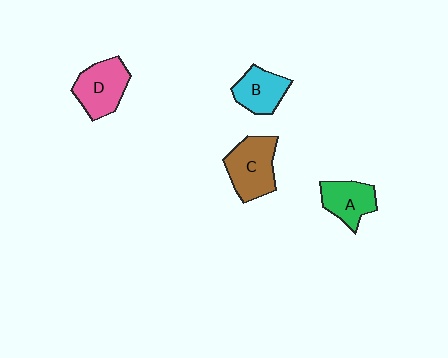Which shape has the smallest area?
Shape B (cyan).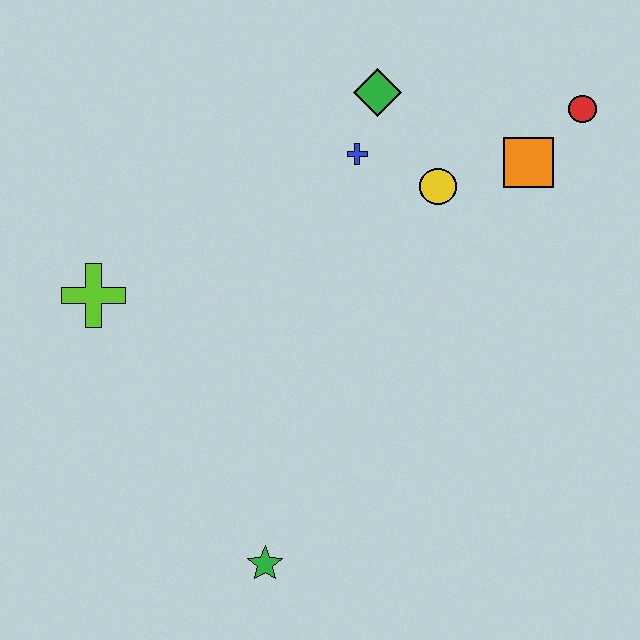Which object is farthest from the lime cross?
The red circle is farthest from the lime cross.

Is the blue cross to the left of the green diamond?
Yes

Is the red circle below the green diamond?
Yes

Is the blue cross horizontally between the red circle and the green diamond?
No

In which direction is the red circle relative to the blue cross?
The red circle is to the right of the blue cross.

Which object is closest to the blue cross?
The green diamond is closest to the blue cross.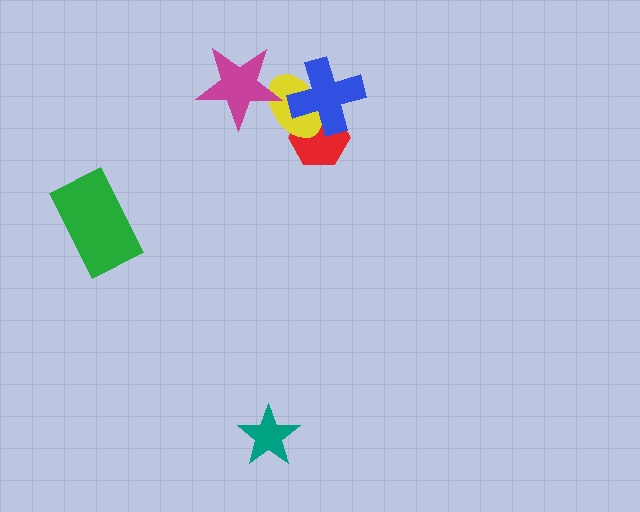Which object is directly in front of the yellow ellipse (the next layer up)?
The blue cross is directly in front of the yellow ellipse.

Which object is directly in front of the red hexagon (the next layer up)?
The yellow ellipse is directly in front of the red hexagon.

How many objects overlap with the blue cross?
2 objects overlap with the blue cross.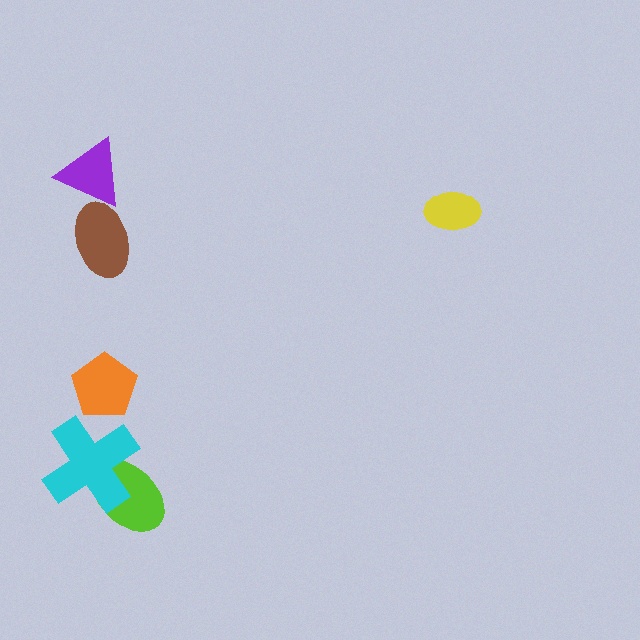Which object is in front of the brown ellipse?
The purple triangle is in front of the brown ellipse.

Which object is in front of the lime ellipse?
The cyan cross is in front of the lime ellipse.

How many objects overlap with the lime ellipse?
1 object overlaps with the lime ellipse.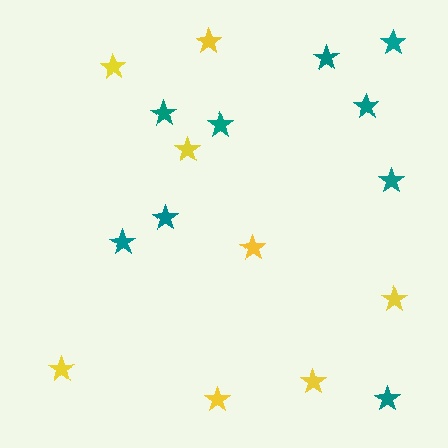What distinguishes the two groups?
There are 2 groups: one group of teal stars (9) and one group of yellow stars (8).